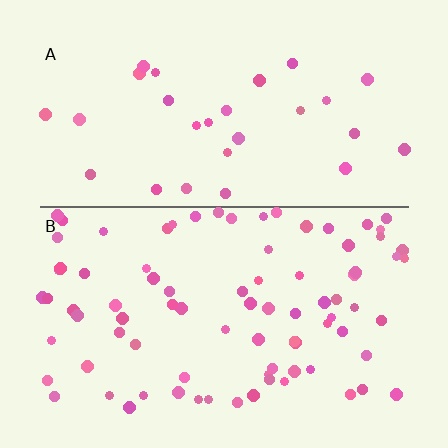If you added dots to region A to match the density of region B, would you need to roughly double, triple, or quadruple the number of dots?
Approximately triple.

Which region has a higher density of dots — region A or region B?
B (the bottom).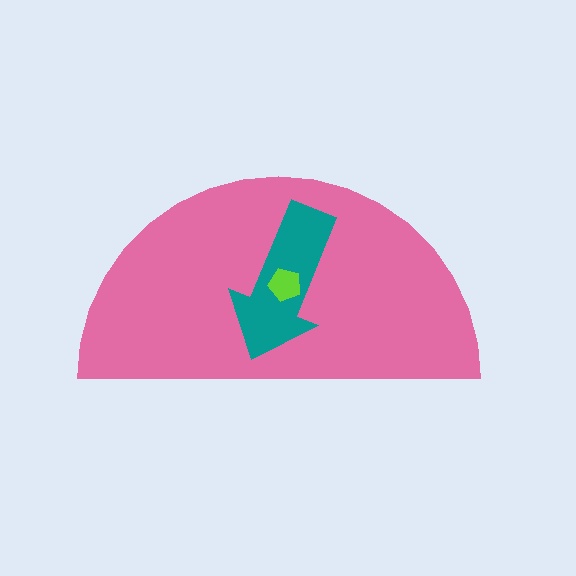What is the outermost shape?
The pink semicircle.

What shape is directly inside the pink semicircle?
The teal arrow.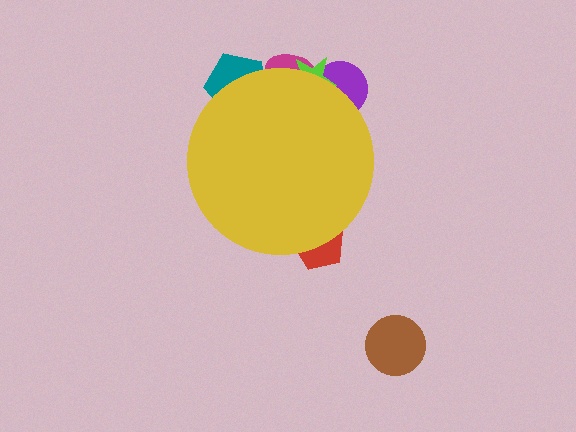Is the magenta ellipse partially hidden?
Yes, the magenta ellipse is partially hidden behind the yellow circle.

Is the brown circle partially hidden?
No, the brown circle is fully visible.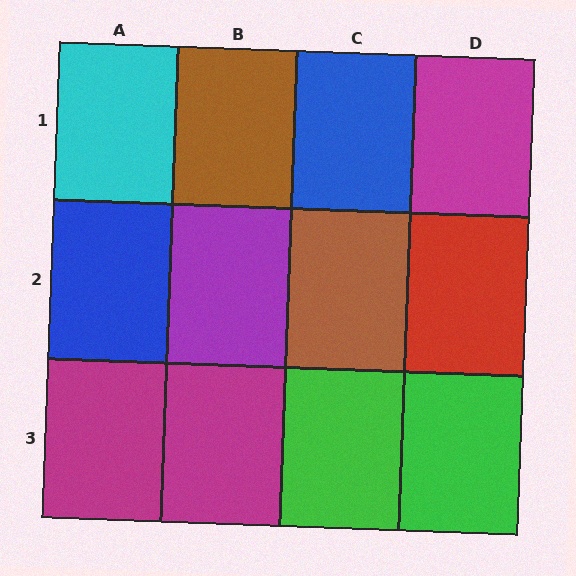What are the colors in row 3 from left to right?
Magenta, magenta, green, green.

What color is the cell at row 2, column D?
Red.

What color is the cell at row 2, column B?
Purple.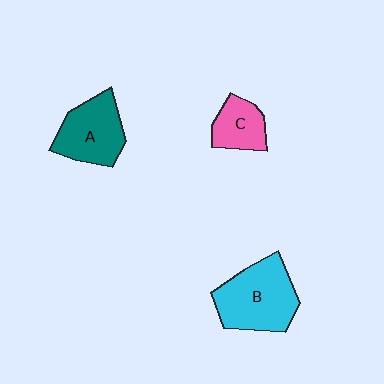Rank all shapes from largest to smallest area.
From largest to smallest: B (cyan), A (teal), C (pink).